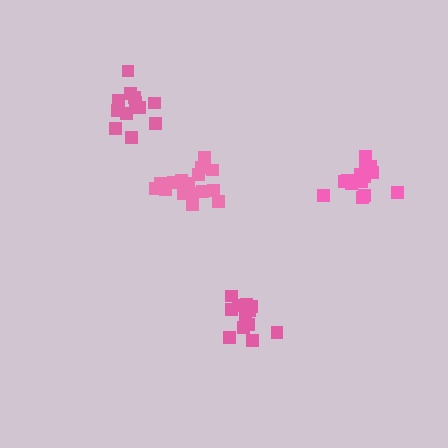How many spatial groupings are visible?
There are 4 spatial groupings.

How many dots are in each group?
Group 1: 14 dots, Group 2: 14 dots, Group 3: 12 dots, Group 4: 16 dots (56 total).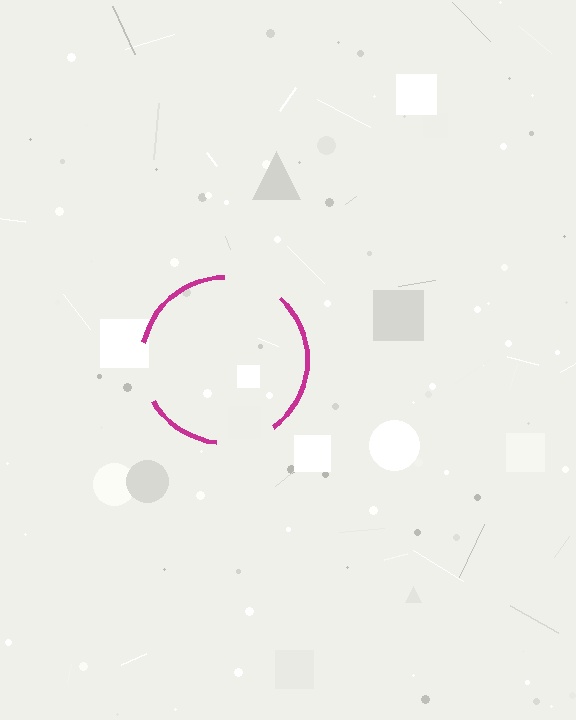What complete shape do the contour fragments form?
The contour fragments form a circle.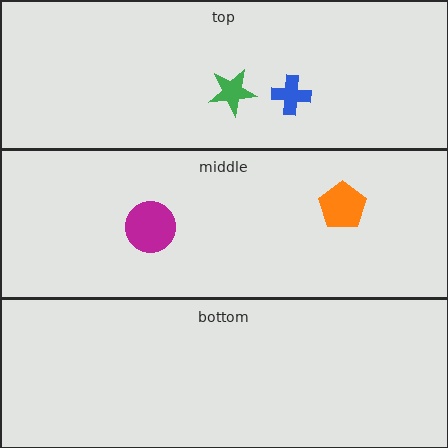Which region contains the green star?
The top region.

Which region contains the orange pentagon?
The middle region.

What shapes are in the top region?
The blue cross, the green star.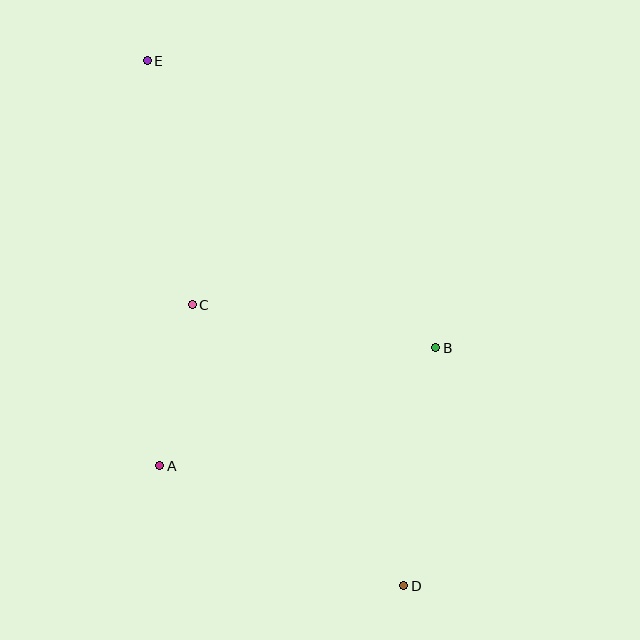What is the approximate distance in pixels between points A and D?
The distance between A and D is approximately 272 pixels.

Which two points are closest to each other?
Points A and C are closest to each other.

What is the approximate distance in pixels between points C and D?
The distance between C and D is approximately 352 pixels.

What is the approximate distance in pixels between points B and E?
The distance between B and E is approximately 407 pixels.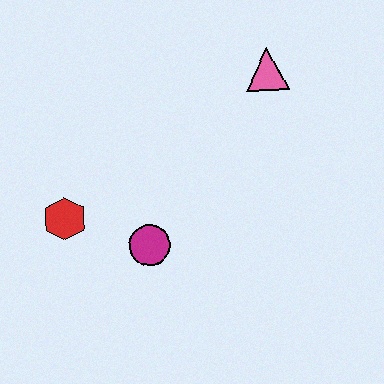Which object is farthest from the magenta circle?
The pink triangle is farthest from the magenta circle.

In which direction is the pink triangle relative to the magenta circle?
The pink triangle is above the magenta circle.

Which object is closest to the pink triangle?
The magenta circle is closest to the pink triangle.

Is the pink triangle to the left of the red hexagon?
No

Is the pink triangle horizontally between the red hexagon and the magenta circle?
No